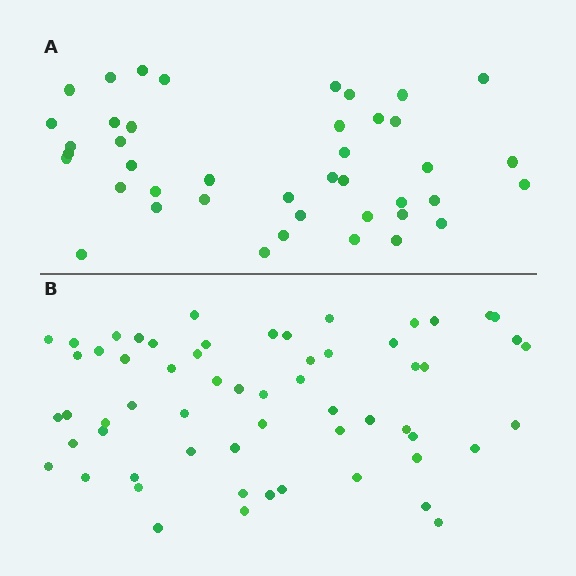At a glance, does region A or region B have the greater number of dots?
Region B (the bottom region) has more dots.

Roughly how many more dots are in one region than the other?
Region B has approximately 20 more dots than region A.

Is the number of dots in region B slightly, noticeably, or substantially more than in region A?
Region B has noticeably more, but not dramatically so. The ratio is roughly 1.4 to 1.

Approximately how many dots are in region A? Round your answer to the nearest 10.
About 40 dots. (The exact count is 42, which rounds to 40.)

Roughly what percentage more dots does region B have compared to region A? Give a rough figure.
About 45% more.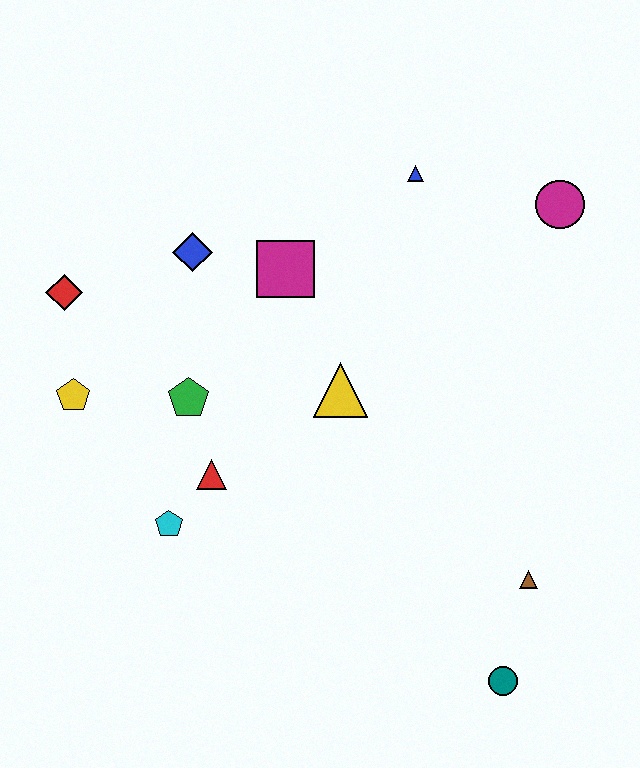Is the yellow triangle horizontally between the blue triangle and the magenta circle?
No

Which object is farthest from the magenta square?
The teal circle is farthest from the magenta square.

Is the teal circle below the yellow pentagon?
Yes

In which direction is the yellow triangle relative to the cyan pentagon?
The yellow triangle is to the right of the cyan pentagon.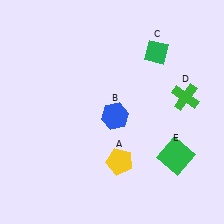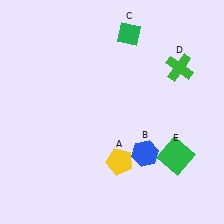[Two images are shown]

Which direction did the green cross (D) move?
The green cross (D) moved up.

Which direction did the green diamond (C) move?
The green diamond (C) moved left.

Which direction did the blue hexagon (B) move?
The blue hexagon (B) moved down.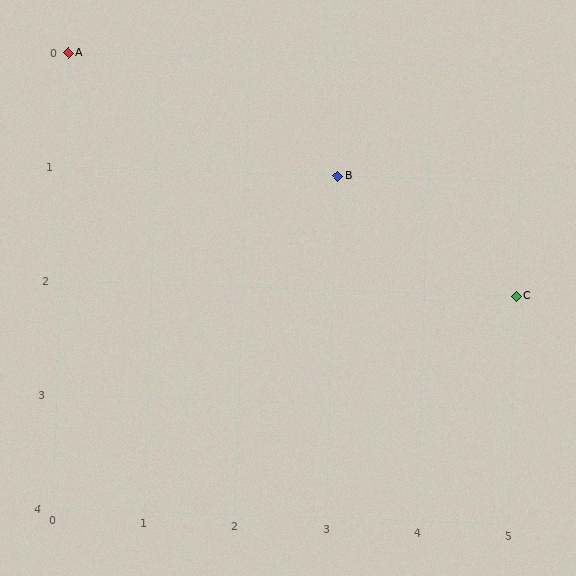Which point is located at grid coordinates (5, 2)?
Point C is at (5, 2).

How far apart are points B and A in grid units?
Points B and A are 3 columns and 1 row apart (about 3.2 grid units diagonally).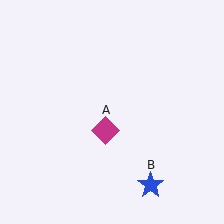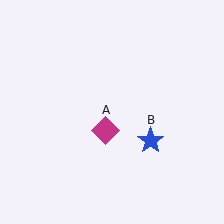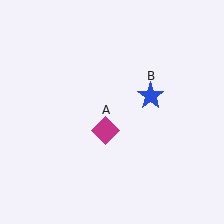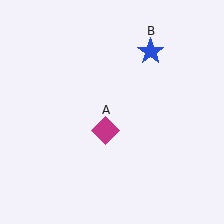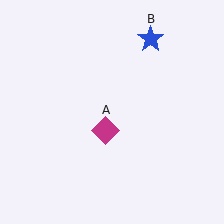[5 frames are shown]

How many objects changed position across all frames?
1 object changed position: blue star (object B).